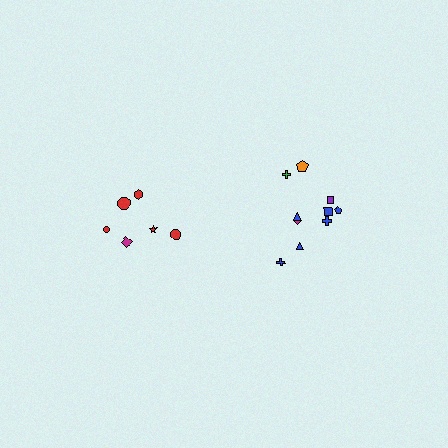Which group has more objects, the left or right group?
The right group.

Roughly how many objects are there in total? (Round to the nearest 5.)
Roughly 15 objects in total.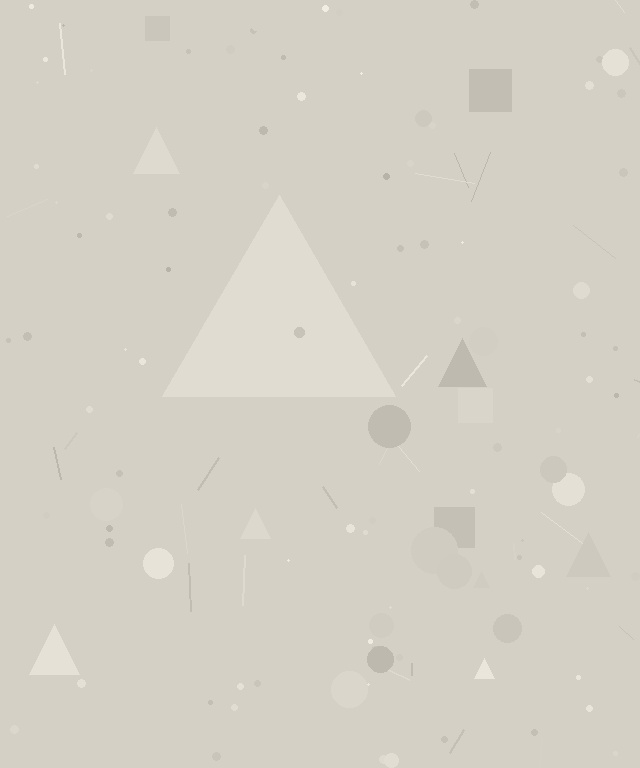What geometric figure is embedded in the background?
A triangle is embedded in the background.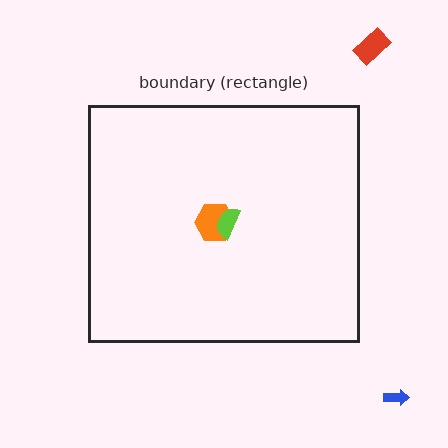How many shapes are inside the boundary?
2 inside, 2 outside.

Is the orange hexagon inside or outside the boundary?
Inside.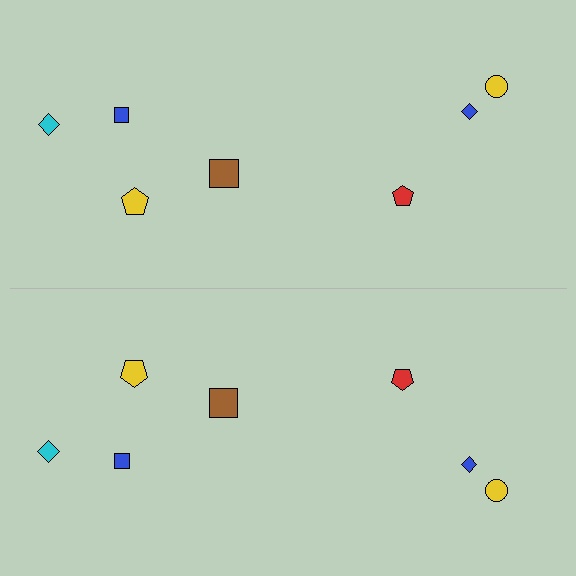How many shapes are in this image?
There are 14 shapes in this image.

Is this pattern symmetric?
Yes, this pattern has bilateral (reflection) symmetry.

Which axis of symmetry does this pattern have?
The pattern has a horizontal axis of symmetry running through the center of the image.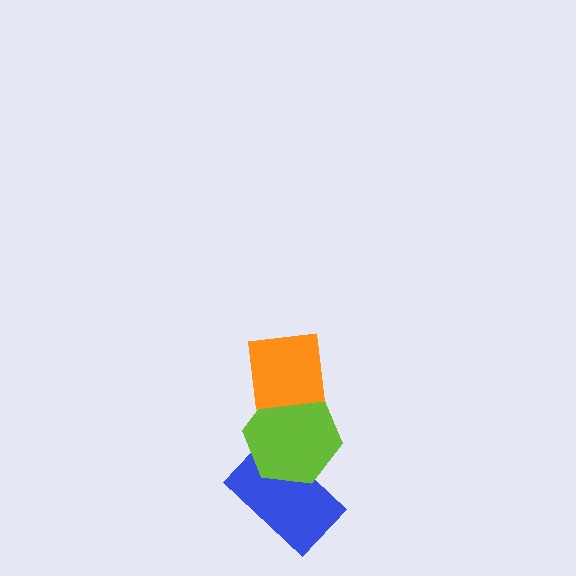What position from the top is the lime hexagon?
The lime hexagon is 2nd from the top.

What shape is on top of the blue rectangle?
The lime hexagon is on top of the blue rectangle.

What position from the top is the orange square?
The orange square is 1st from the top.